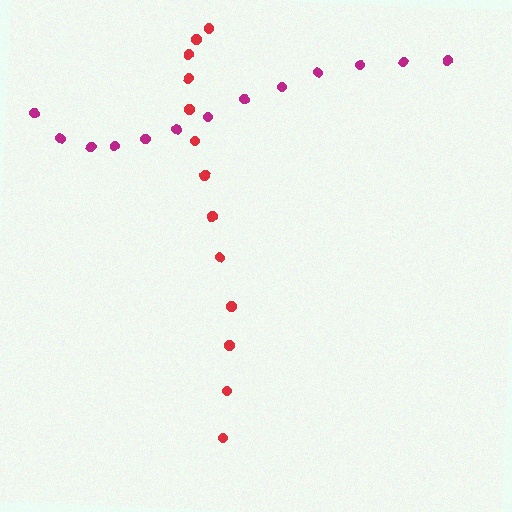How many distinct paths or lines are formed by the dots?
There are 2 distinct paths.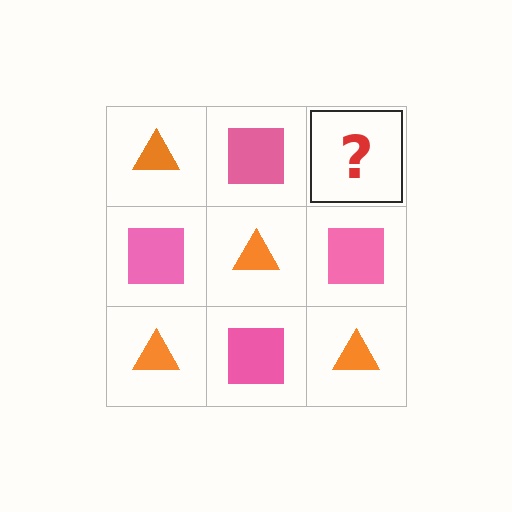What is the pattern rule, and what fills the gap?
The rule is that it alternates orange triangle and pink square in a checkerboard pattern. The gap should be filled with an orange triangle.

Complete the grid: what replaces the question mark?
The question mark should be replaced with an orange triangle.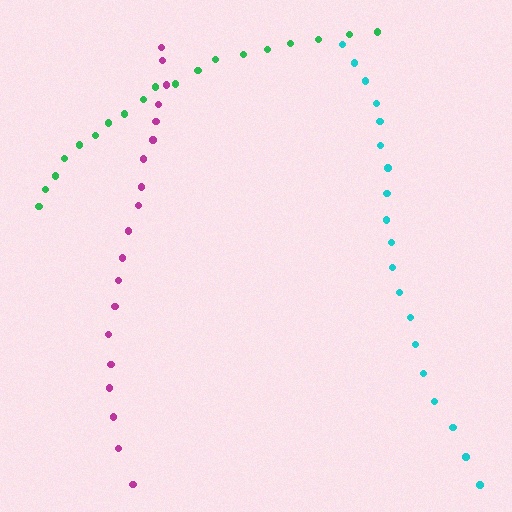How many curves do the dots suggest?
There are 3 distinct paths.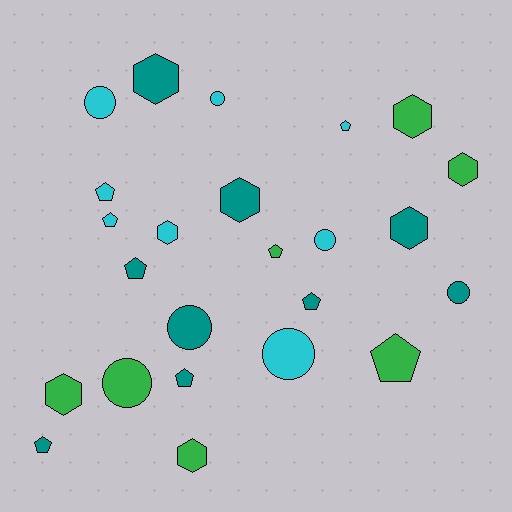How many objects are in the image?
There are 24 objects.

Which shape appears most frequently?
Pentagon, with 9 objects.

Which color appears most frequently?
Teal, with 9 objects.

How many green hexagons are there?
There are 4 green hexagons.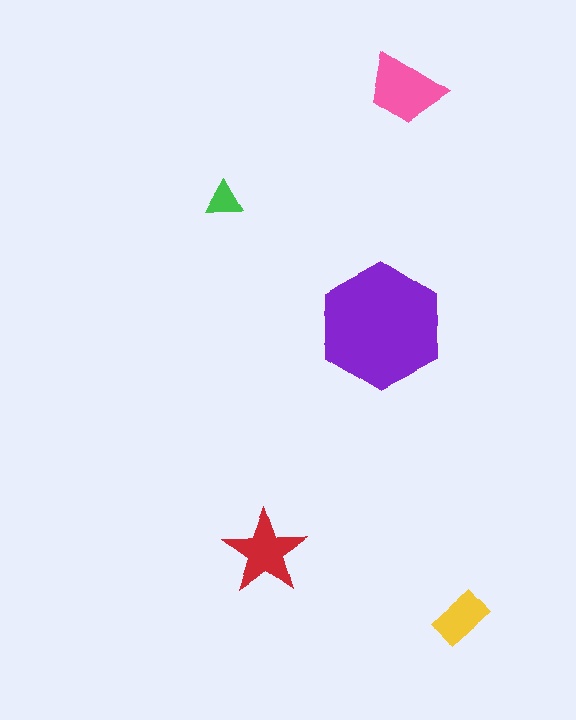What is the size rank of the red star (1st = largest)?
3rd.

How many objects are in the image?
There are 5 objects in the image.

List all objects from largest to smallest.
The purple hexagon, the pink trapezoid, the red star, the yellow rectangle, the green triangle.